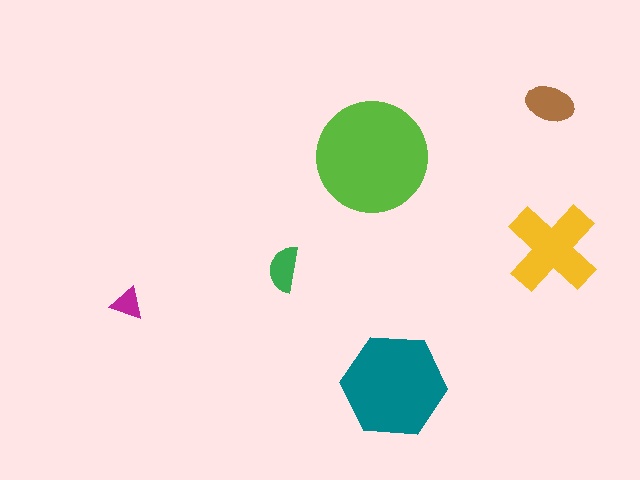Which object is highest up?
The brown ellipse is topmost.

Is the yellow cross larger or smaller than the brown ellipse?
Larger.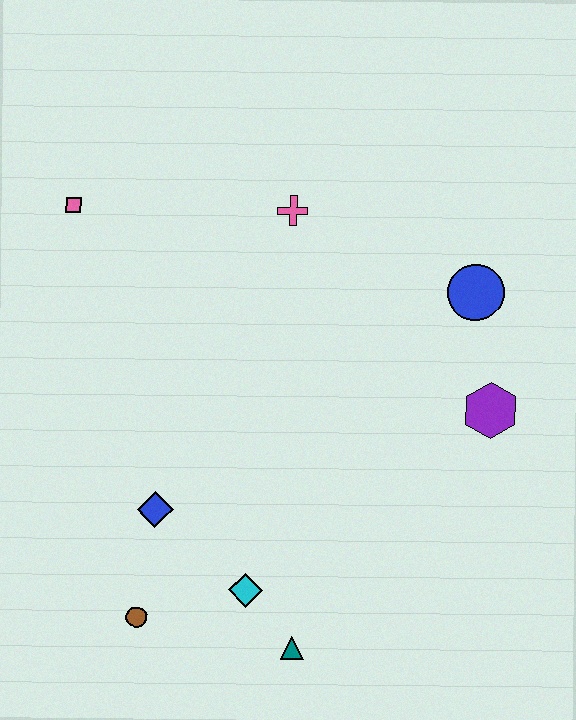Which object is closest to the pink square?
The pink cross is closest to the pink square.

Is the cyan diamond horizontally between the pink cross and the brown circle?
Yes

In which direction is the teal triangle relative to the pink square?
The teal triangle is below the pink square.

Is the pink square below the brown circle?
No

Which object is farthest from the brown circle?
The blue circle is farthest from the brown circle.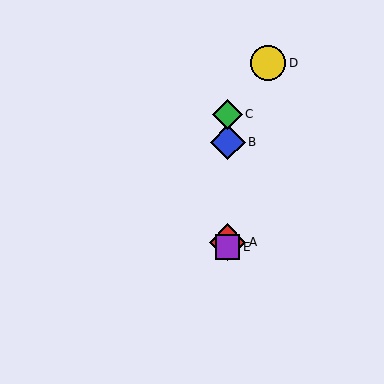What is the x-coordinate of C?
Object C is at x≈228.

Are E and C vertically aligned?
Yes, both are at x≈228.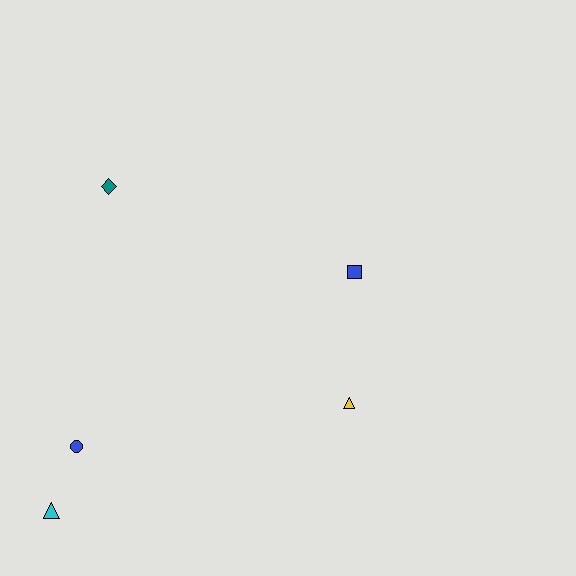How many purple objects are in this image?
There are no purple objects.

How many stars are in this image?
There are no stars.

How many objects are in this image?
There are 5 objects.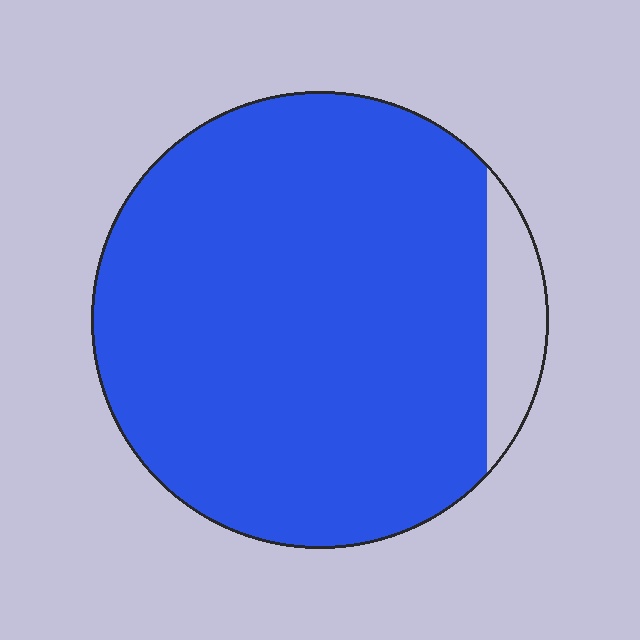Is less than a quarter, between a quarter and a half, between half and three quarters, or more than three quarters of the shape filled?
More than three quarters.